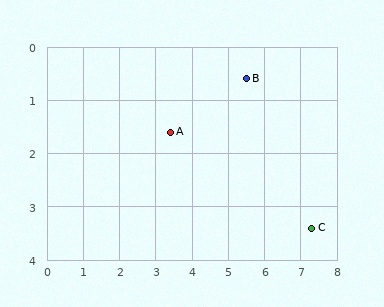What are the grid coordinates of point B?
Point B is at approximately (5.5, 0.6).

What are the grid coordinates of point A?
Point A is at approximately (3.4, 1.6).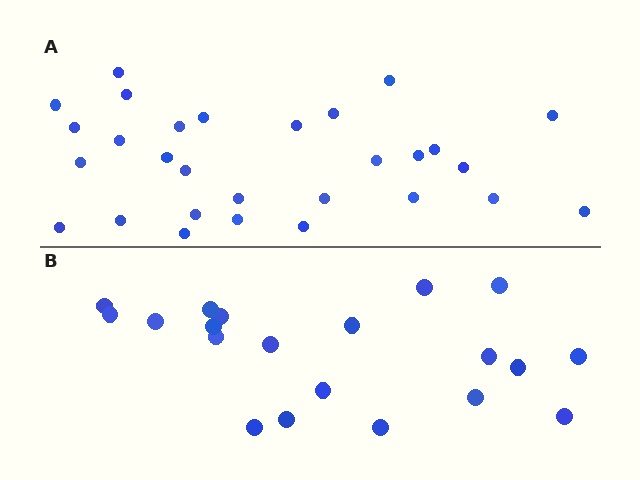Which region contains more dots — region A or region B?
Region A (the top region) has more dots.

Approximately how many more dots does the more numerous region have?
Region A has roughly 8 or so more dots than region B.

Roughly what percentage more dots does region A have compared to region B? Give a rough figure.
About 45% more.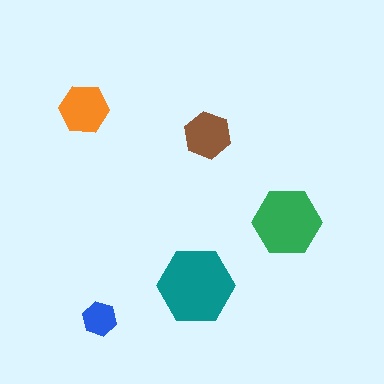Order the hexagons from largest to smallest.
the teal one, the green one, the orange one, the brown one, the blue one.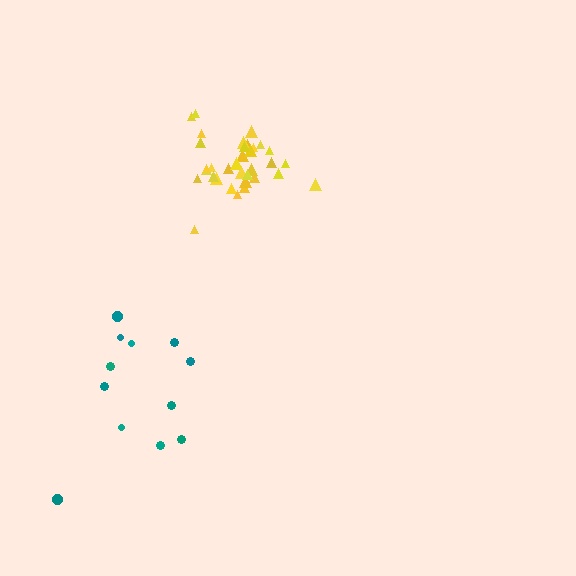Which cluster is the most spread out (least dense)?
Teal.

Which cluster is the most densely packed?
Yellow.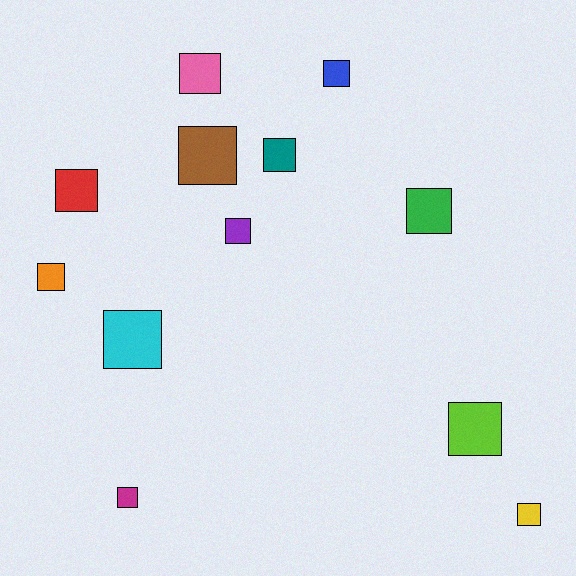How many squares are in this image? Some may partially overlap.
There are 12 squares.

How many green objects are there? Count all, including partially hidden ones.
There is 1 green object.